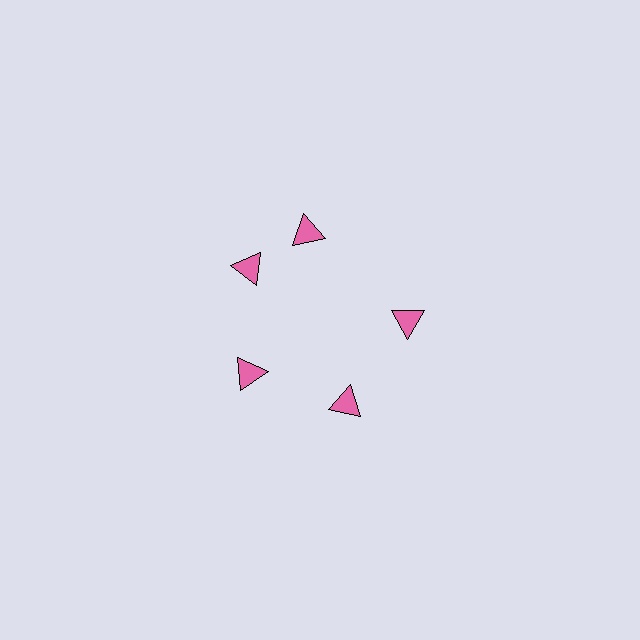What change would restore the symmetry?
The symmetry would be restored by rotating it back into even spacing with its neighbors so that all 5 triangles sit at equal angles and equal distance from the center.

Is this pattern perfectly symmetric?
No. The 5 pink triangles are arranged in a ring, but one element near the 1 o'clock position is rotated out of alignment along the ring, breaking the 5-fold rotational symmetry.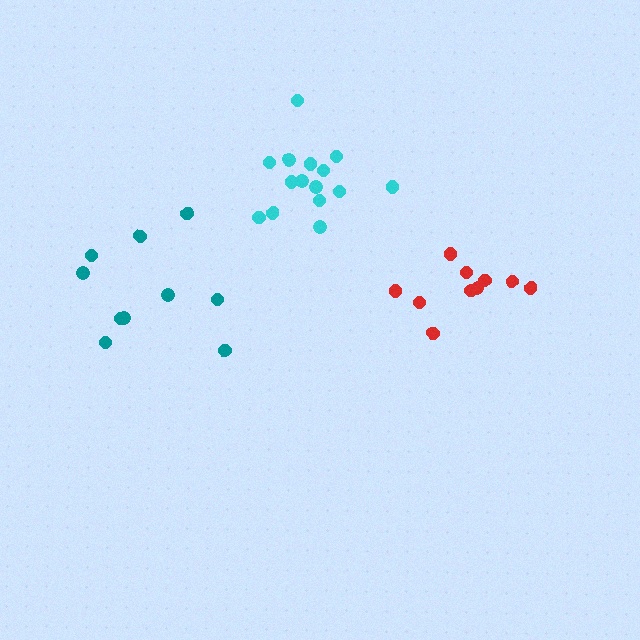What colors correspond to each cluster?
The clusters are colored: cyan, teal, red.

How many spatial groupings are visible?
There are 3 spatial groupings.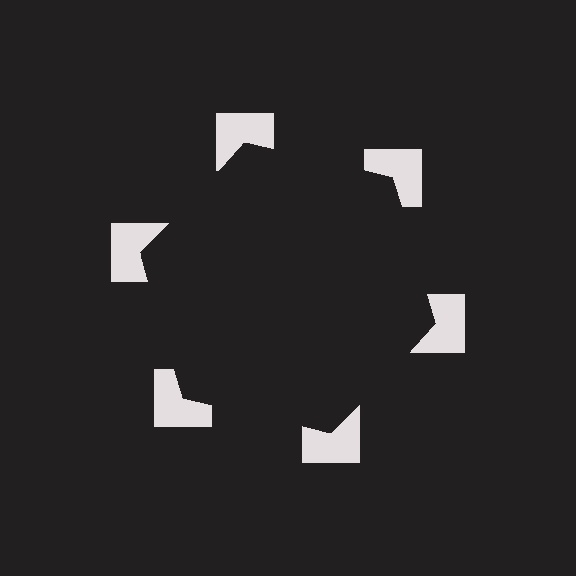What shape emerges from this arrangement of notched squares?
An illusory hexagon — its edges are inferred from the aligned wedge cuts in the notched squares, not physically drawn.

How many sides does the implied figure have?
6 sides.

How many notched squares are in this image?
There are 6 — one at each vertex of the illusory hexagon.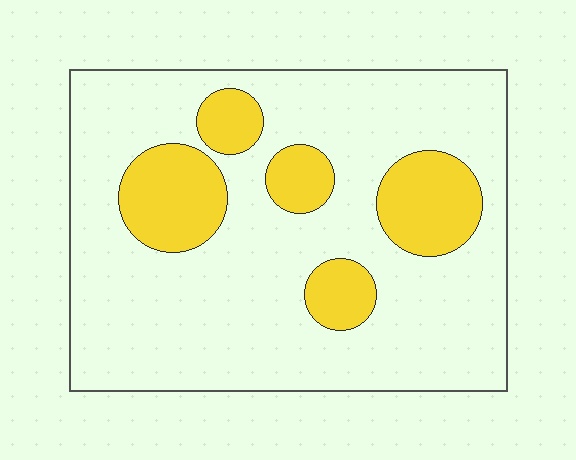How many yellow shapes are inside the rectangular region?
5.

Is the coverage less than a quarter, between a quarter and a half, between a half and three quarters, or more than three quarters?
Less than a quarter.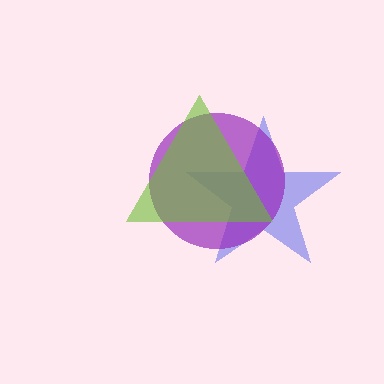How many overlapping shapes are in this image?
There are 3 overlapping shapes in the image.